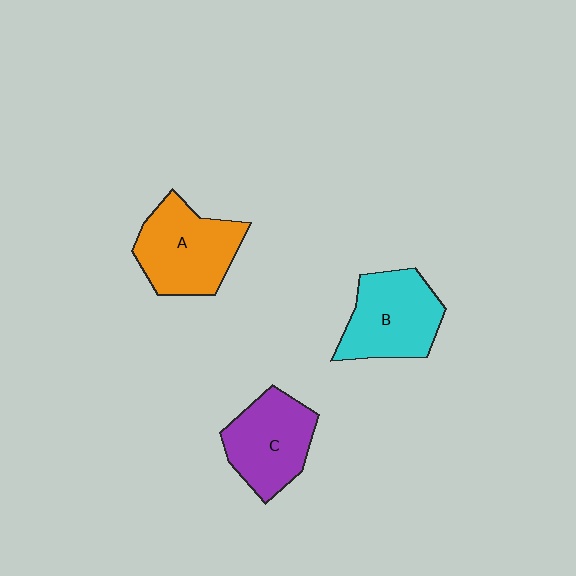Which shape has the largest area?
Shape A (orange).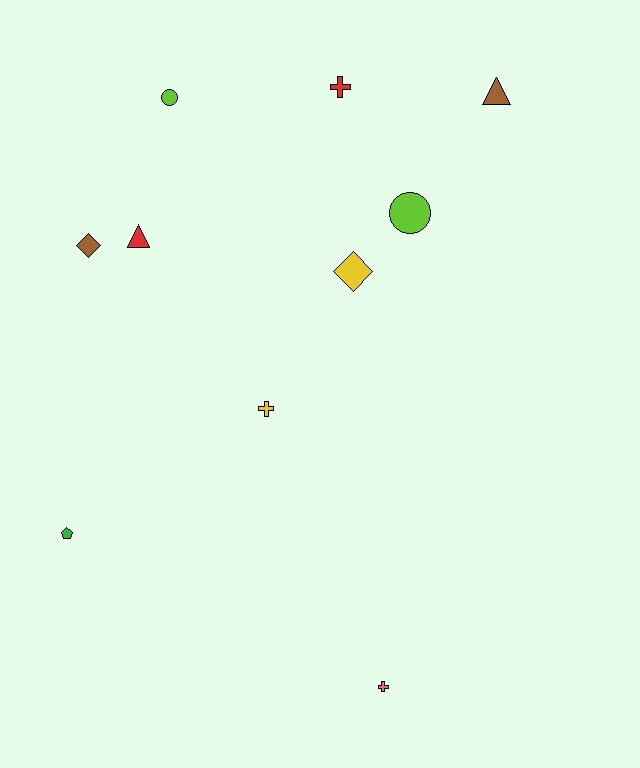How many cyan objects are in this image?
There are no cyan objects.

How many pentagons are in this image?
There is 1 pentagon.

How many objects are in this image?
There are 10 objects.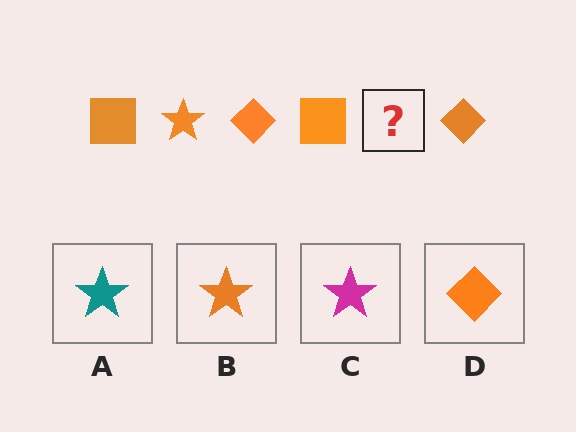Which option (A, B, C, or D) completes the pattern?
B.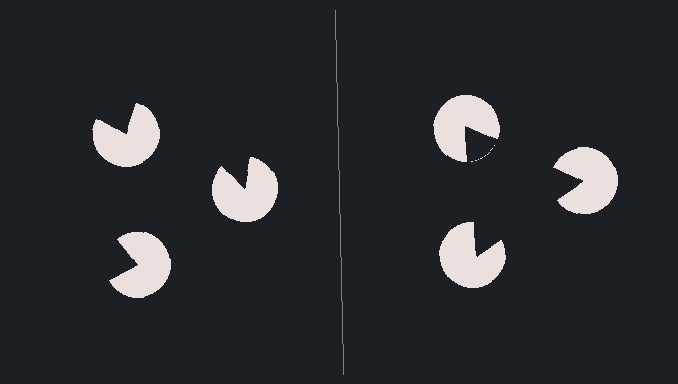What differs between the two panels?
The pac-man discs are positioned identically on both sides; only the wedge orientations differ. On the right they align to a triangle; on the left they are misaligned.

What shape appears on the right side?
An illusory triangle.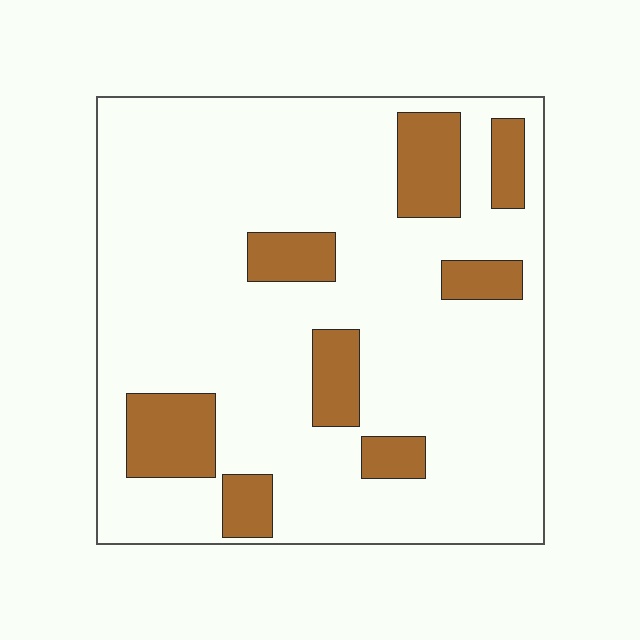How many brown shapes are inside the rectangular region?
8.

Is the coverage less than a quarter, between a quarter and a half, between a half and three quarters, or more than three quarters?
Less than a quarter.